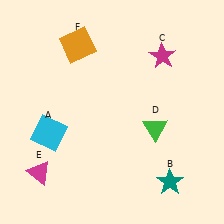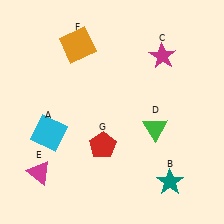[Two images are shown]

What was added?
A red pentagon (G) was added in Image 2.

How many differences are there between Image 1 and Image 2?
There is 1 difference between the two images.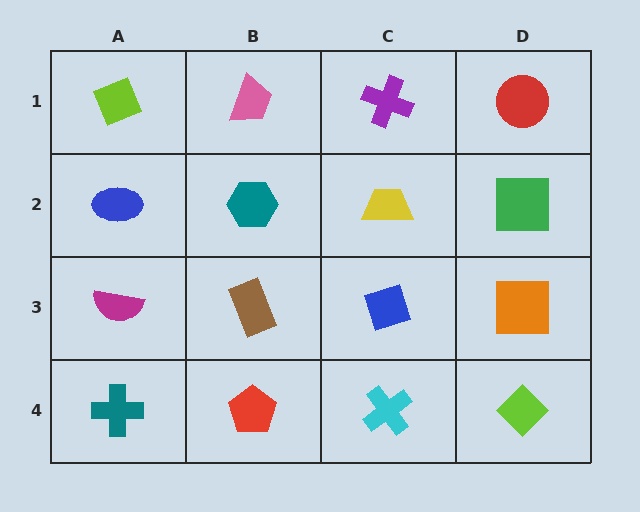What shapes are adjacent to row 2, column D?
A red circle (row 1, column D), an orange square (row 3, column D), a yellow trapezoid (row 2, column C).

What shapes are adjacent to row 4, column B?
A brown rectangle (row 3, column B), a teal cross (row 4, column A), a cyan cross (row 4, column C).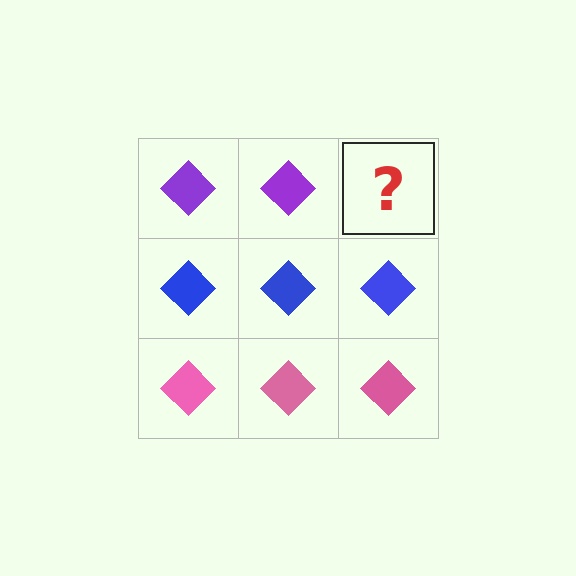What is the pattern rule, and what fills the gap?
The rule is that each row has a consistent color. The gap should be filled with a purple diamond.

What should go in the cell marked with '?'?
The missing cell should contain a purple diamond.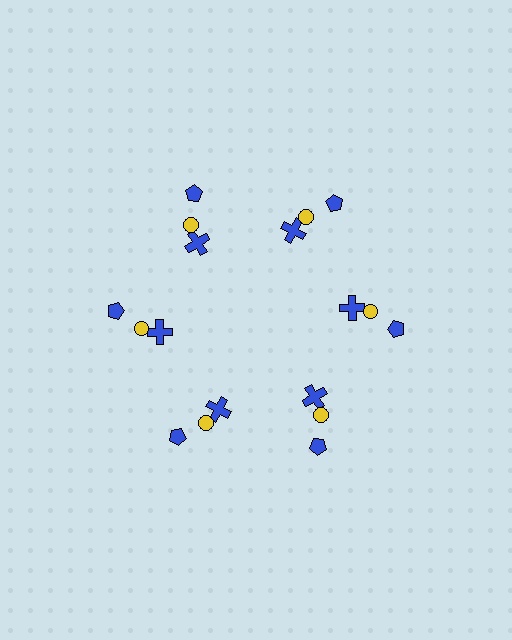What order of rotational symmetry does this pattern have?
This pattern has 6-fold rotational symmetry.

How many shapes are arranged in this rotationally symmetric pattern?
There are 18 shapes, arranged in 6 groups of 3.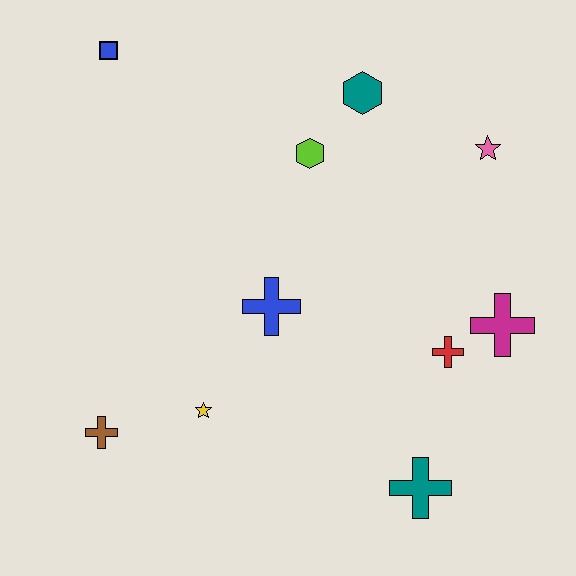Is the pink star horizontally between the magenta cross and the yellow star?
Yes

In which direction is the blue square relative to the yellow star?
The blue square is above the yellow star.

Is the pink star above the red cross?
Yes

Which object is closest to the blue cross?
The yellow star is closest to the blue cross.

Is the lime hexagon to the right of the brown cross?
Yes